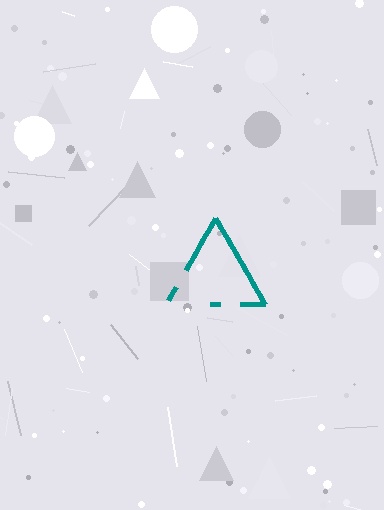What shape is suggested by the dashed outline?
The dashed outline suggests a triangle.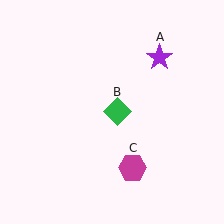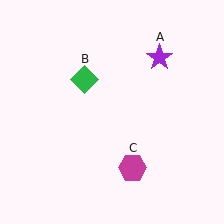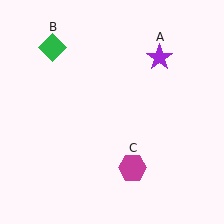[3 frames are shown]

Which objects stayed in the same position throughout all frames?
Purple star (object A) and magenta hexagon (object C) remained stationary.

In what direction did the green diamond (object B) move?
The green diamond (object B) moved up and to the left.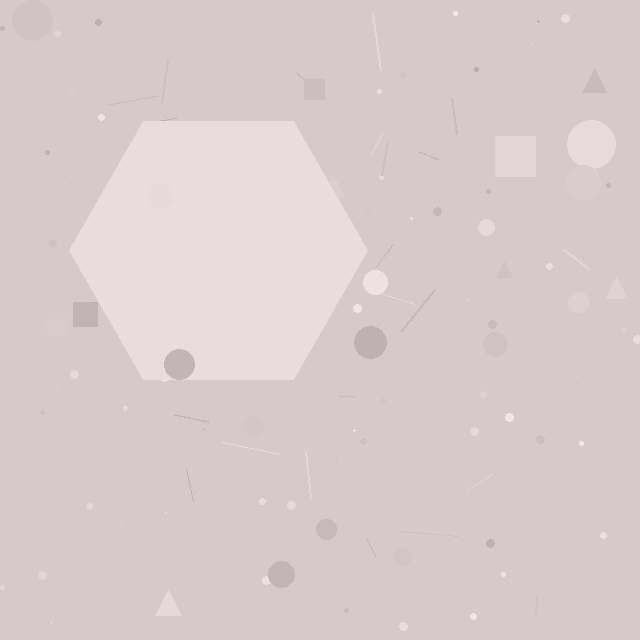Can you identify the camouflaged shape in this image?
The camouflaged shape is a hexagon.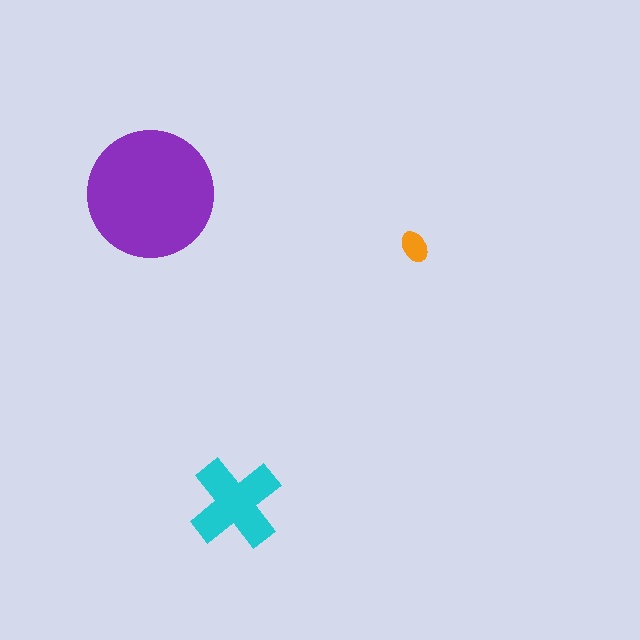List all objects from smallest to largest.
The orange ellipse, the cyan cross, the purple circle.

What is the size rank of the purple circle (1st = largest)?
1st.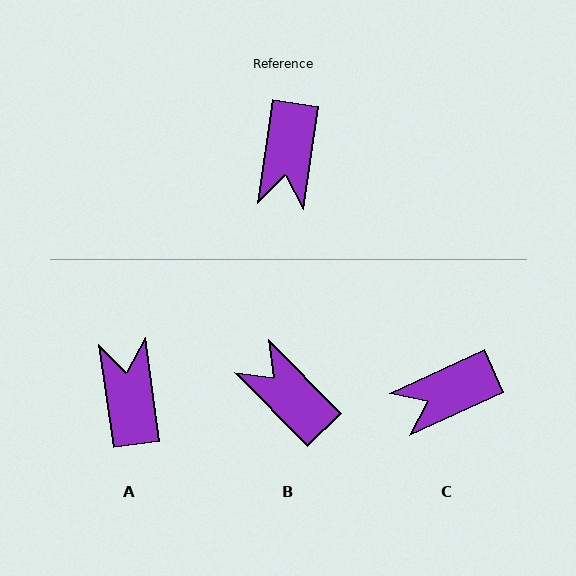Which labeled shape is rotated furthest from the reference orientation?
A, about 164 degrees away.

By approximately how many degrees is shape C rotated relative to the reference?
Approximately 57 degrees clockwise.